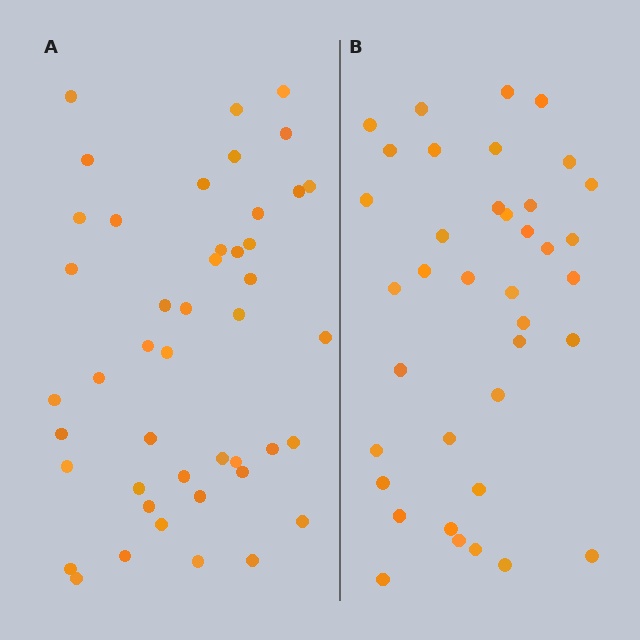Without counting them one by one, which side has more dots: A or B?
Region A (the left region) has more dots.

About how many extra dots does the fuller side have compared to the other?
Region A has roughly 8 or so more dots than region B.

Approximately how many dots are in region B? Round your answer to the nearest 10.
About 40 dots. (The exact count is 38, which rounds to 40.)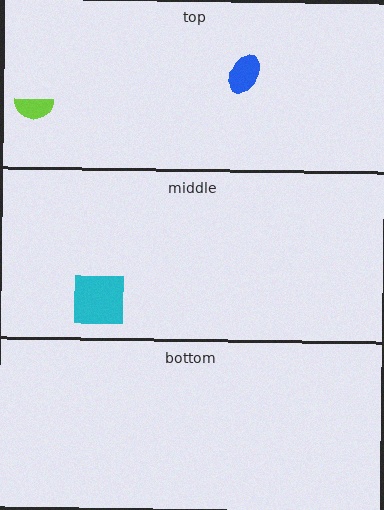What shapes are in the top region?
The lime semicircle, the blue ellipse.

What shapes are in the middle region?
The cyan square.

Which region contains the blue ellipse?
The top region.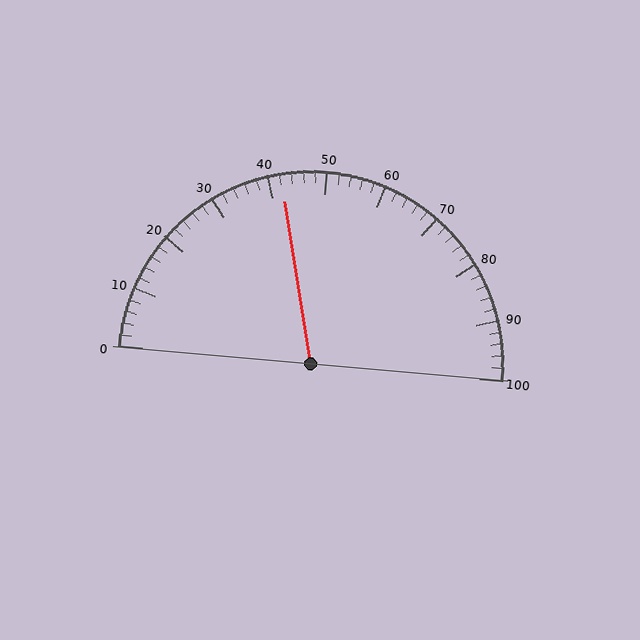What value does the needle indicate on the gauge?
The needle indicates approximately 42.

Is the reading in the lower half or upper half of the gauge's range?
The reading is in the lower half of the range (0 to 100).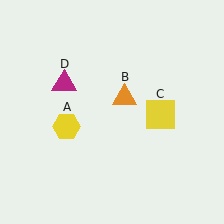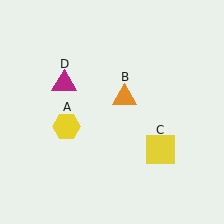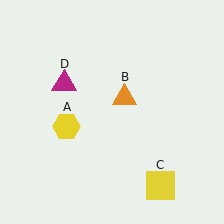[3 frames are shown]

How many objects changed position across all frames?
1 object changed position: yellow square (object C).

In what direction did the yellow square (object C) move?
The yellow square (object C) moved down.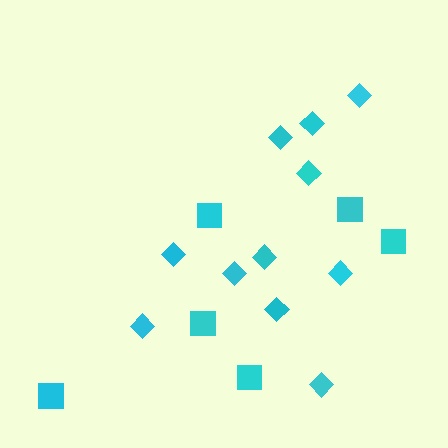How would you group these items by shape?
There are 2 groups: one group of squares (6) and one group of diamonds (11).